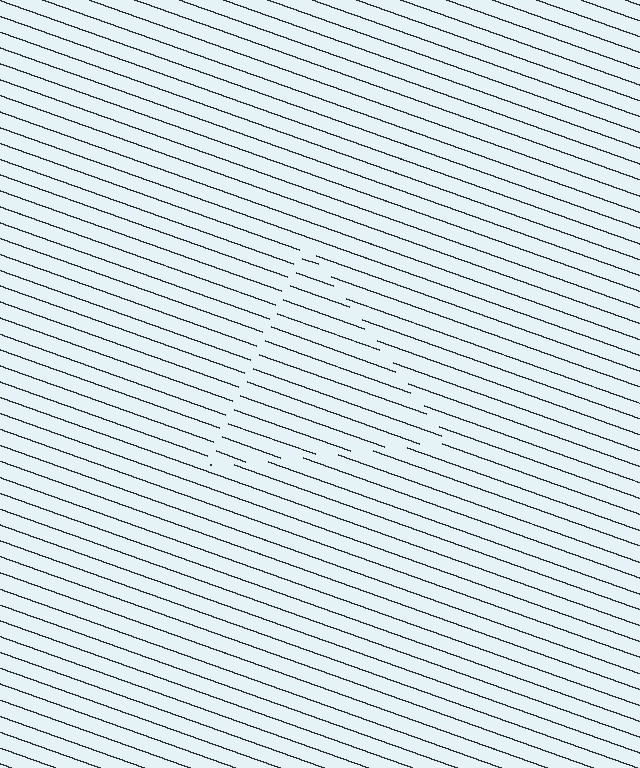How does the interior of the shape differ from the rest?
The interior of the shape contains the same grating, shifted by half a period — the contour is defined by the phase discontinuity where line-ends from the inner and outer gratings abut.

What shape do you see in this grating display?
An illusory triangle. The interior of the shape contains the same grating, shifted by half a period — the contour is defined by the phase discontinuity where line-ends from the inner and outer gratings abut.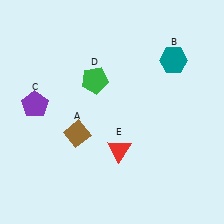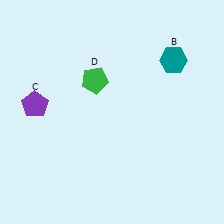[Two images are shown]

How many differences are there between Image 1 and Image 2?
There are 2 differences between the two images.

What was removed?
The brown diamond (A), the red triangle (E) were removed in Image 2.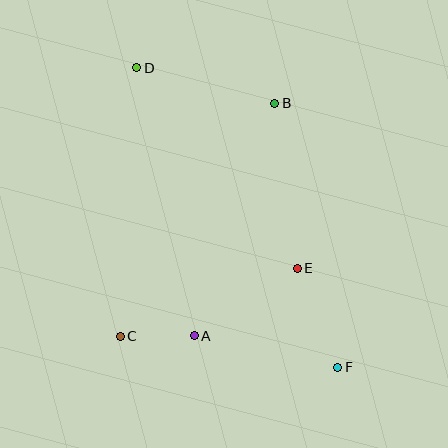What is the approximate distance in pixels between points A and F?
The distance between A and F is approximately 147 pixels.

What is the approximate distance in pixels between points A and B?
The distance between A and B is approximately 246 pixels.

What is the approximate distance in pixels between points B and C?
The distance between B and C is approximately 280 pixels.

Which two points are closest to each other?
Points A and C are closest to each other.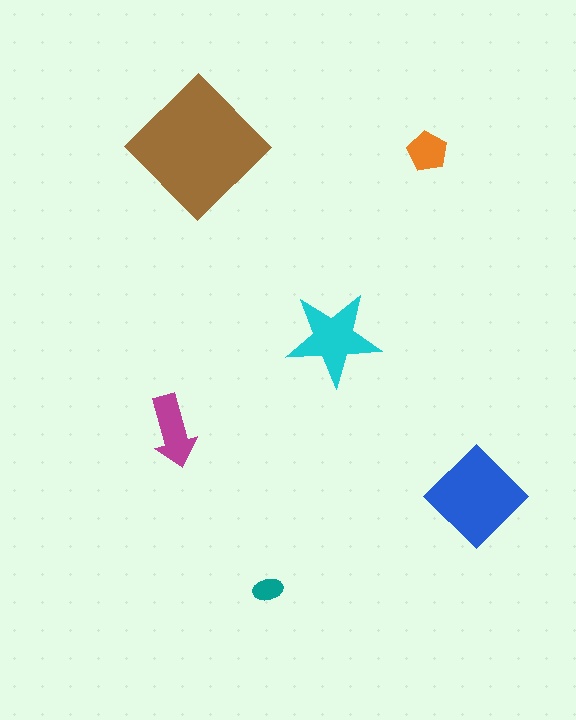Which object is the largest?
The brown diamond.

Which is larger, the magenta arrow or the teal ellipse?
The magenta arrow.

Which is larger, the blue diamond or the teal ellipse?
The blue diamond.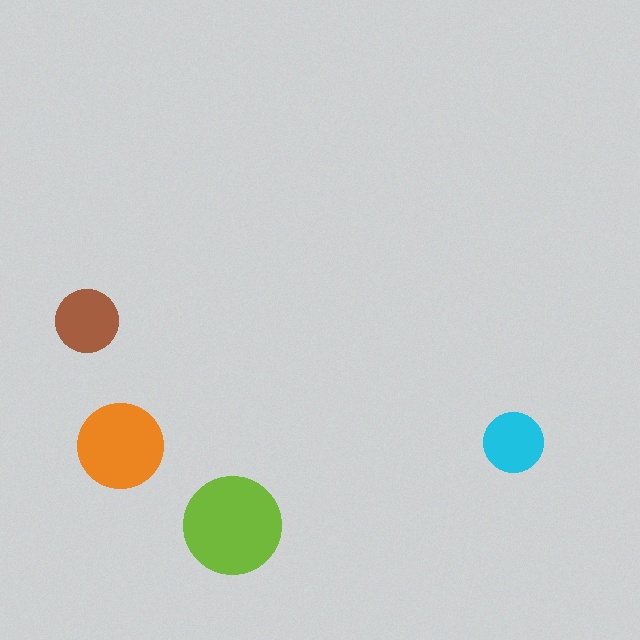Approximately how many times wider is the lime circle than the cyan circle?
About 1.5 times wider.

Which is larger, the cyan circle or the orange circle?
The orange one.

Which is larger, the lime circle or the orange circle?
The lime one.